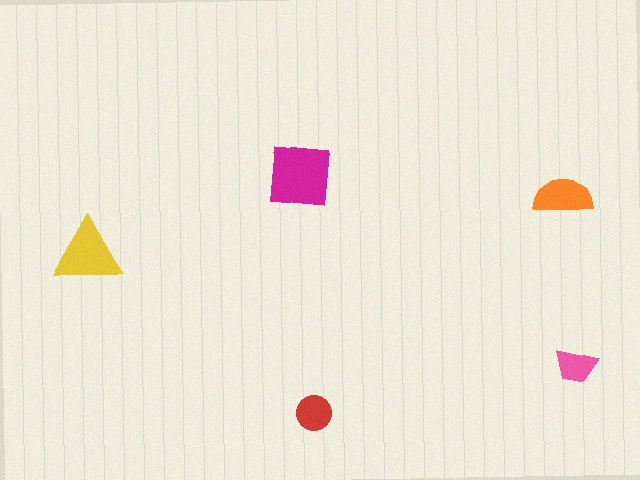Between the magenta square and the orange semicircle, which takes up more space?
The magenta square.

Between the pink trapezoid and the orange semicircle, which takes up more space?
The orange semicircle.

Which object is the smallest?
The pink trapezoid.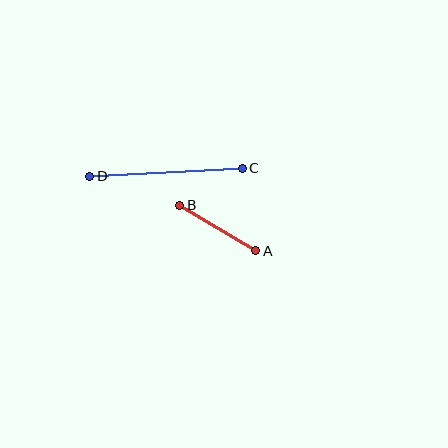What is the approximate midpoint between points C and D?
The midpoint is at approximately (166, 172) pixels.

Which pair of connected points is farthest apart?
Points C and D are farthest apart.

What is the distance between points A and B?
The distance is approximately 88 pixels.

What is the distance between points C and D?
The distance is approximately 152 pixels.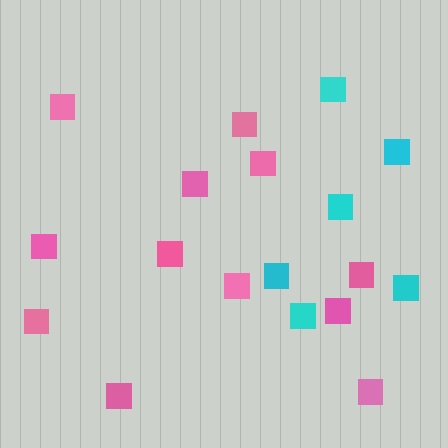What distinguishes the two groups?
There are 2 groups: one group of cyan squares (6) and one group of pink squares (12).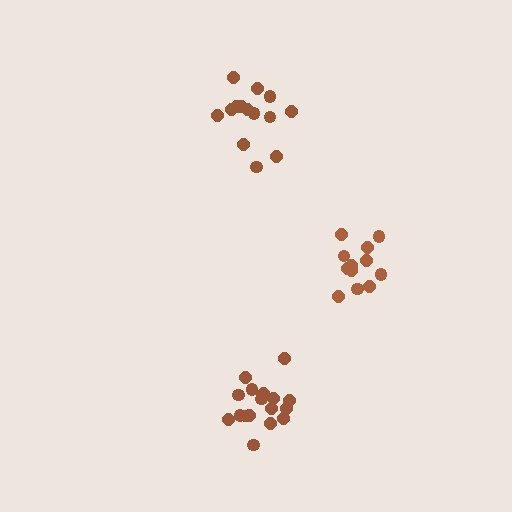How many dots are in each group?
Group 1: 12 dots, Group 2: 14 dots, Group 3: 18 dots (44 total).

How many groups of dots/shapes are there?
There are 3 groups.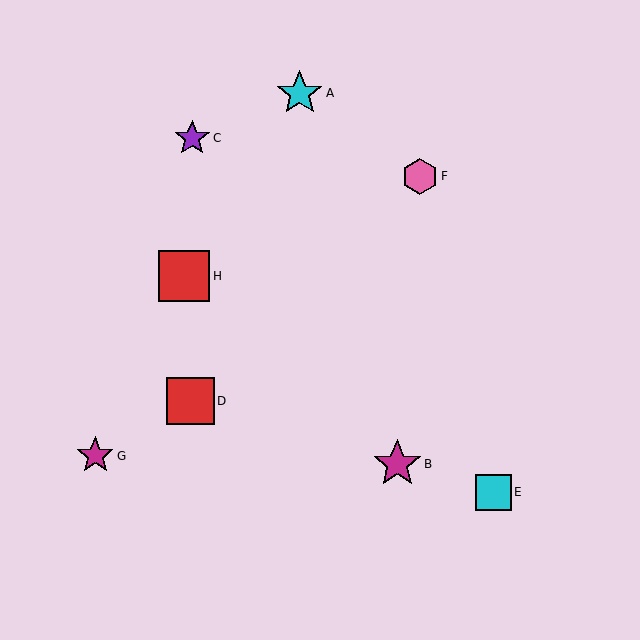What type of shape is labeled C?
Shape C is a purple star.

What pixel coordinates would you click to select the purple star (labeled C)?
Click at (192, 138) to select the purple star C.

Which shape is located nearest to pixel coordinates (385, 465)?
The magenta star (labeled B) at (397, 464) is nearest to that location.